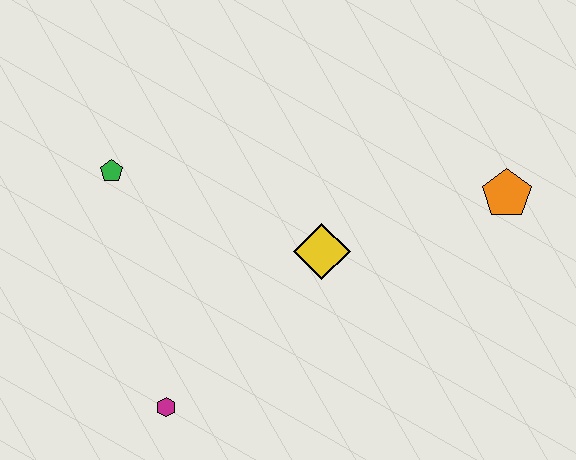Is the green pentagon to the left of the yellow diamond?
Yes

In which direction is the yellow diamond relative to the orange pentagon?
The yellow diamond is to the left of the orange pentagon.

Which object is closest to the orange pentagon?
The yellow diamond is closest to the orange pentagon.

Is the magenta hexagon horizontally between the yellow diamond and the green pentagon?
Yes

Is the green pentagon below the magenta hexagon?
No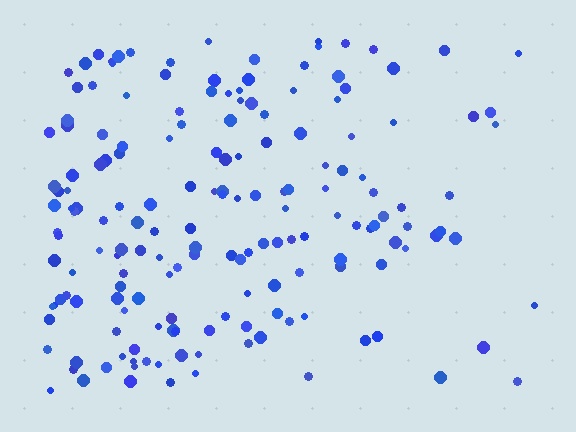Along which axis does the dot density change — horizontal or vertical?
Horizontal.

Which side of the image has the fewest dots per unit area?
The right.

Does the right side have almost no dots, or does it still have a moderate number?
Still a moderate number, just noticeably fewer than the left.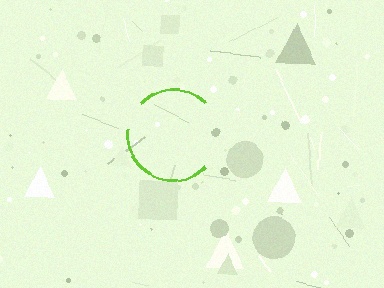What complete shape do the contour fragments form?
The contour fragments form a circle.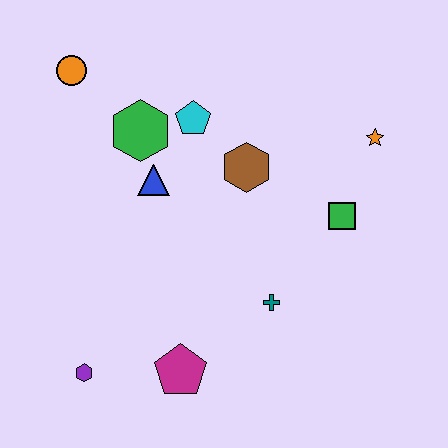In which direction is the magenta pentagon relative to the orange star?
The magenta pentagon is below the orange star.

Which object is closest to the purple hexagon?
The magenta pentagon is closest to the purple hexagon.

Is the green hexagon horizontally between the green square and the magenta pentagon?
No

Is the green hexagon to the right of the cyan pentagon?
No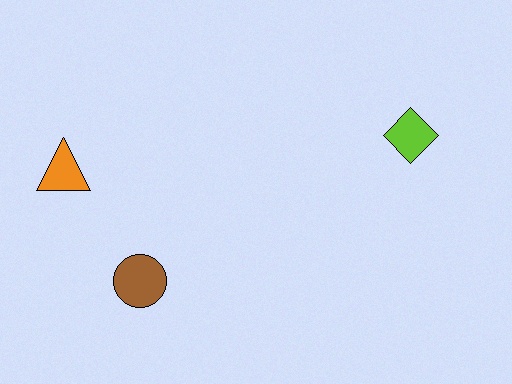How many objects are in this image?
There are 3 objects.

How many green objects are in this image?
There are no green objects.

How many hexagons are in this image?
There are no hexagons.